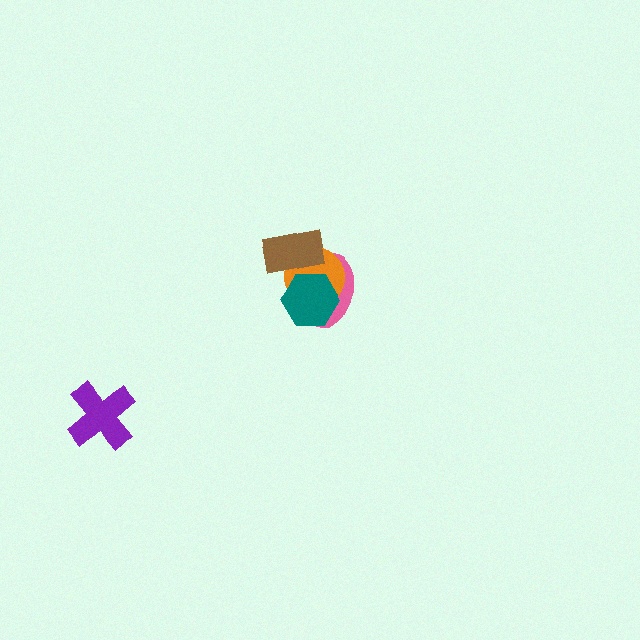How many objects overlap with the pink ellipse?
3 objects overlap with the pink ellipse.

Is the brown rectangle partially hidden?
No, no other shape covers it.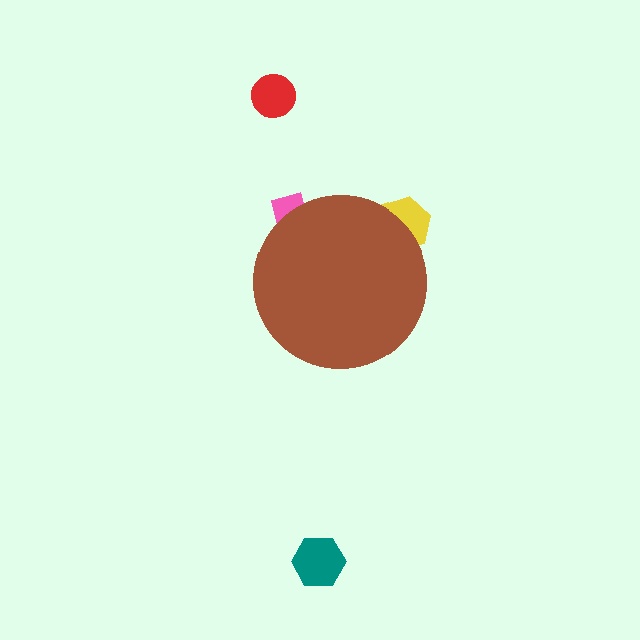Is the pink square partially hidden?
Yes, the pink square is partially hidden behind the brown circle.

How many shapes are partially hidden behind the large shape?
2 shapes are partially hidden.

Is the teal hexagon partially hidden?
No, the teal hexagon is fully visible.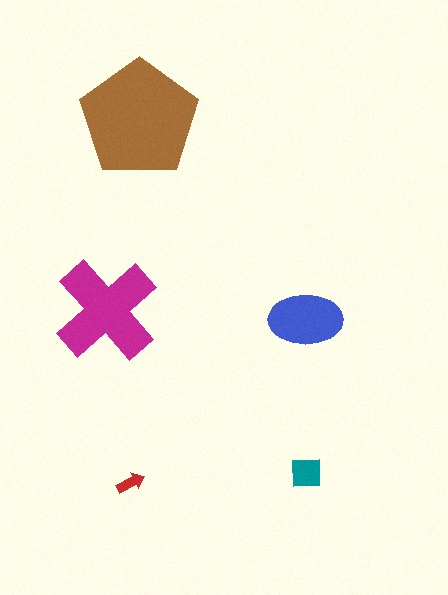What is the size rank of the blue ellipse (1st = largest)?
3rd.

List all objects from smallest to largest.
The red arrow, the teal square, the blue ellipse, the magenta cross, the brown pentagon.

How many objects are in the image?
There are 5 objects in the image.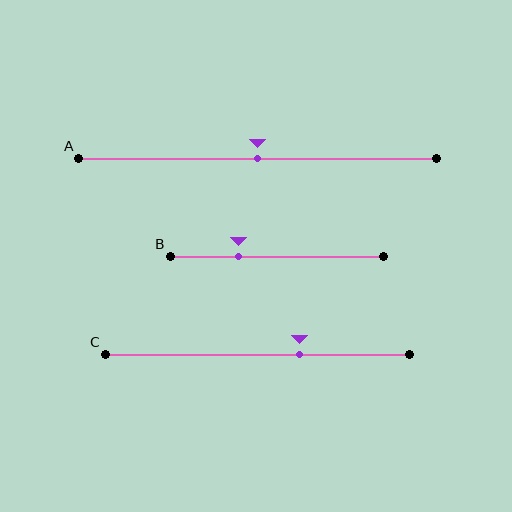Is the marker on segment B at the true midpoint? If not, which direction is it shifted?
No, the marker on segment B is shifted to the left by about 18% of the segment length.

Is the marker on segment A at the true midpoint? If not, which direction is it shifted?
Yes, the marker on segment A is at the true midpoint.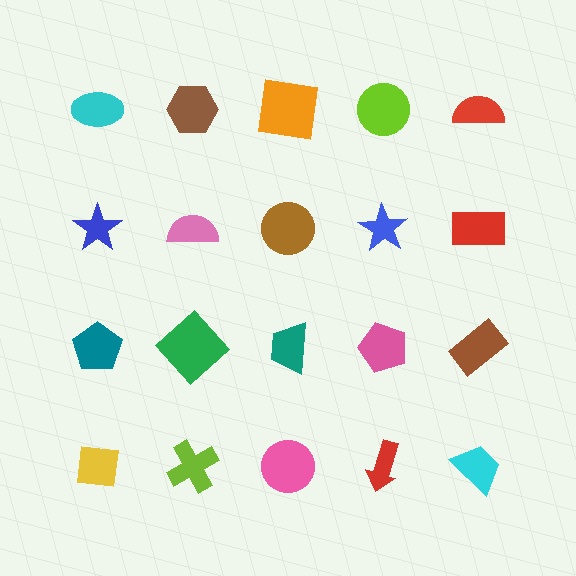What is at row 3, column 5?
A brown rectangle.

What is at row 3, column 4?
A pink pentagon.